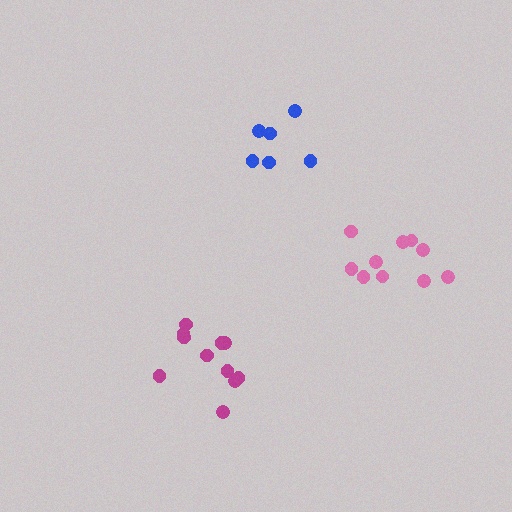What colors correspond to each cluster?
The clusters are colored: pink, magenta, blue.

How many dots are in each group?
Group 1: 10 dots, Group 2: 11 dots, Group 3: 6 dots (27 total).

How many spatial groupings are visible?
There are 3 spatial groupings.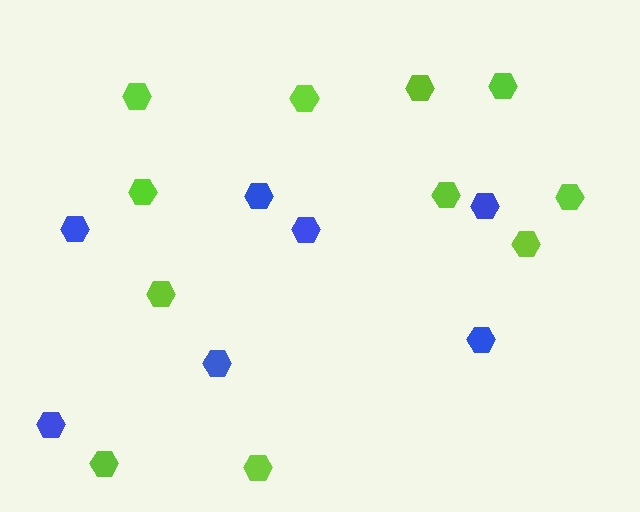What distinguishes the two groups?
There are 2 groups: one group of blue hexagons (7) and one group of lime hexagons (11).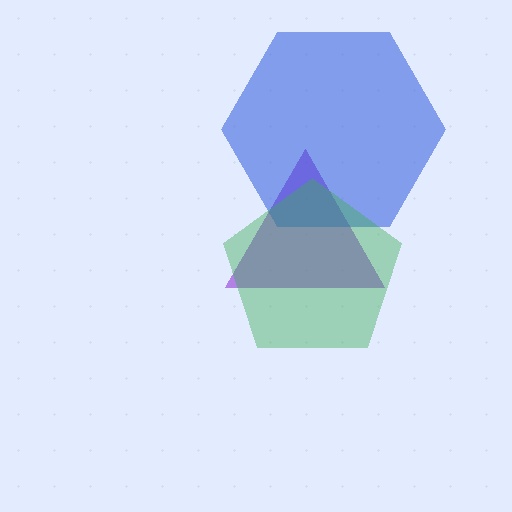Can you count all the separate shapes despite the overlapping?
Yes, there are 3 separate shapes.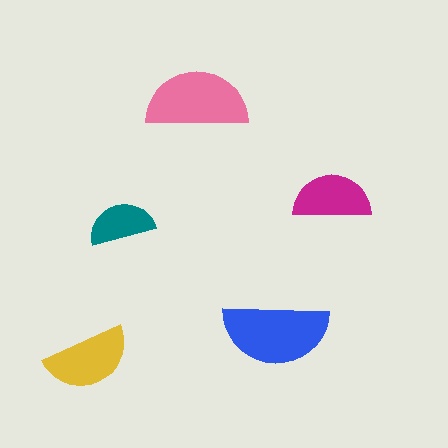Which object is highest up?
The pink semicircle is topmost.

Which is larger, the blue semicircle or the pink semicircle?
The blue one.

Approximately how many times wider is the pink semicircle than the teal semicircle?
About 1.5 times wider.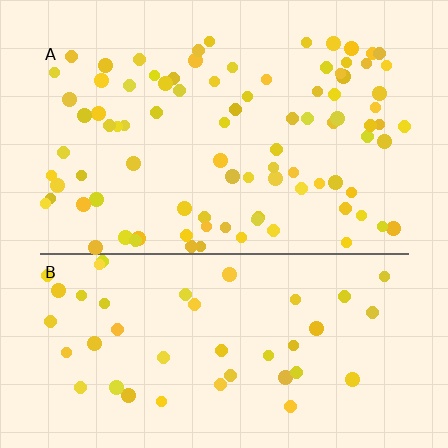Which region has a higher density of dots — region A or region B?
A (the top).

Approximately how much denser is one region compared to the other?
Approximately 2.0× — region A over region B.